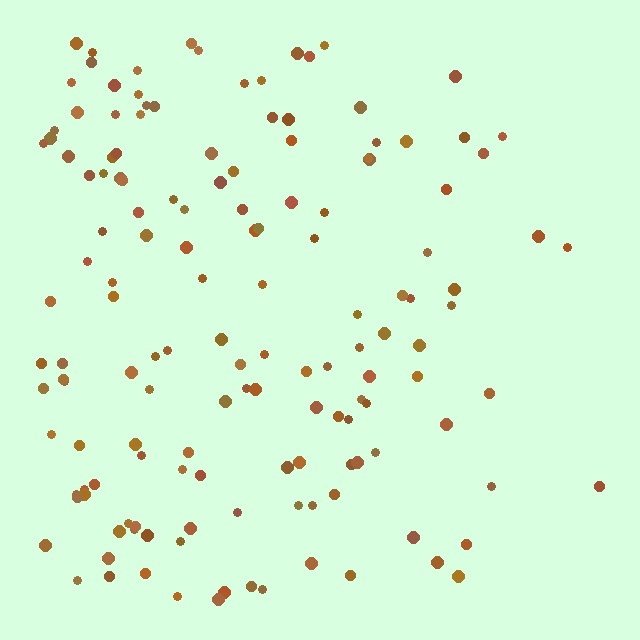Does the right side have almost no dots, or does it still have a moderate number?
Still a moderate number, just noticeably fewer than the left.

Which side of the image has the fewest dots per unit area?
The right.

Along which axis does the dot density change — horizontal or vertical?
Horizontal.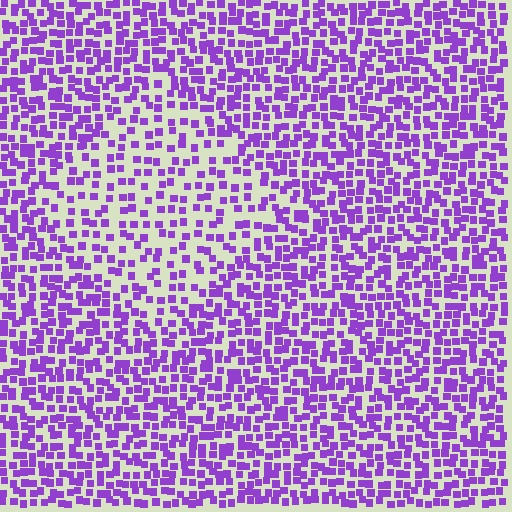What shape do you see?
I see a diamond.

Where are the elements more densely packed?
The elements are more densely packed outside the diamond boundary.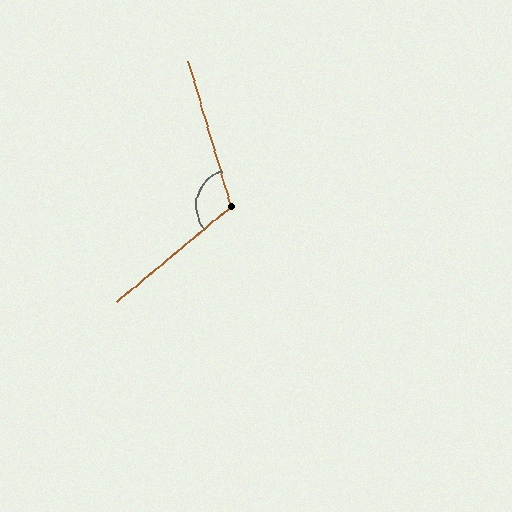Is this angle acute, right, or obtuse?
It is obtuse.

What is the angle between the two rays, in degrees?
Approximately 113 degrees.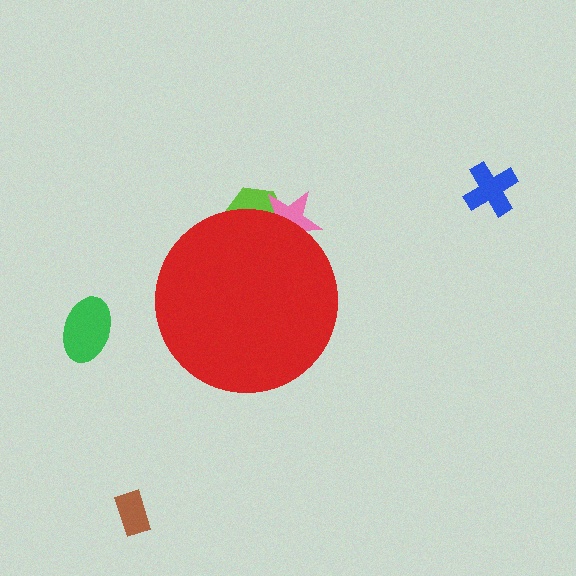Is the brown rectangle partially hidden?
No, the brown rectangle is fully visible.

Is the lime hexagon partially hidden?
Yes, the lime hexagon is partially hidden behind the red circle.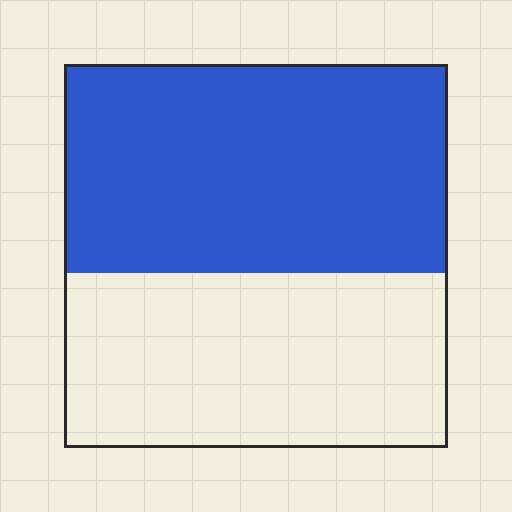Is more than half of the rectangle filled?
Yes.